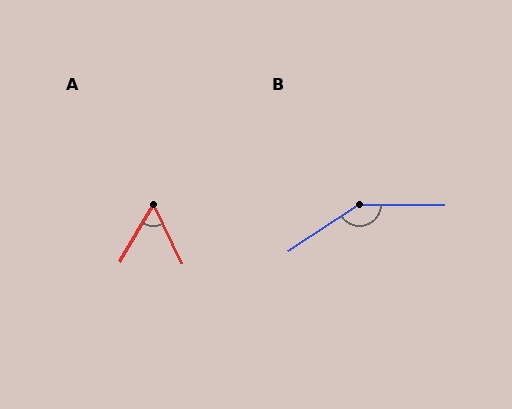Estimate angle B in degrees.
Approximately 146 degrees.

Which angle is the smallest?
A, at approximately 56 degrees.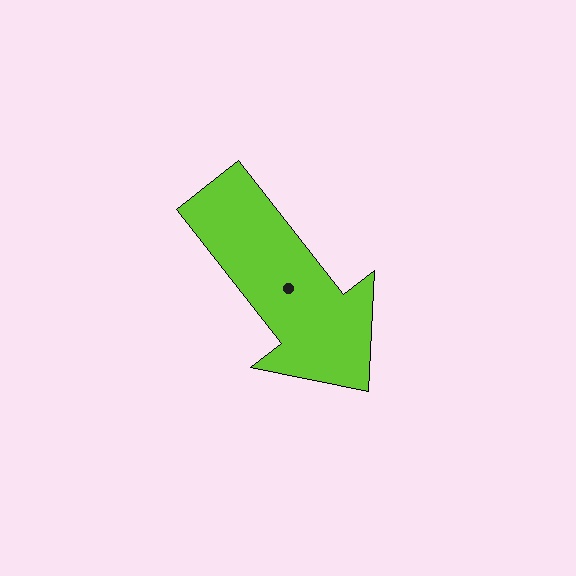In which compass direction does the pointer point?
Southeast.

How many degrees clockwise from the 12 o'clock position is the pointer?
Approximately 142 degrees.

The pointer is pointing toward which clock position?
Roughly 5 o'clock.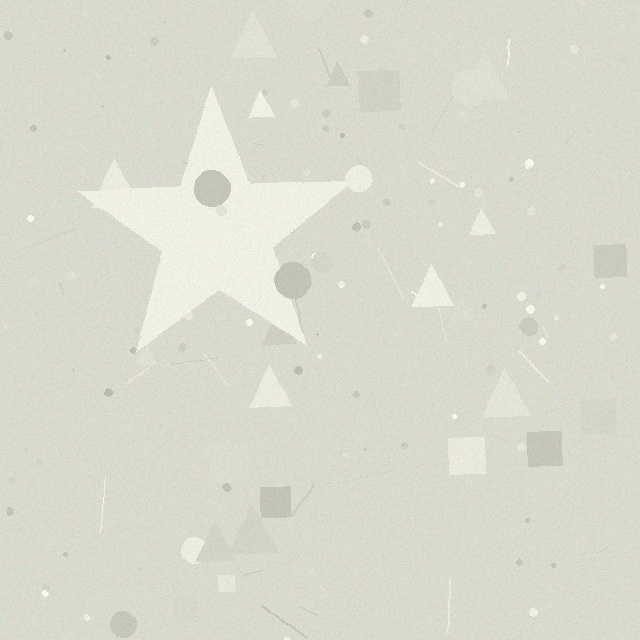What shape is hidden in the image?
A star is hidden in the image.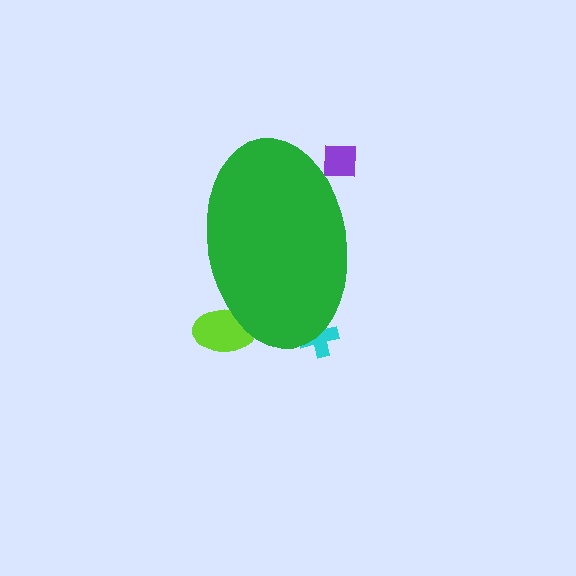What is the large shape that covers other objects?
A green ellipse.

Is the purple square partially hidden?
Yes, the purple square is partially hidden behind the green ellipse.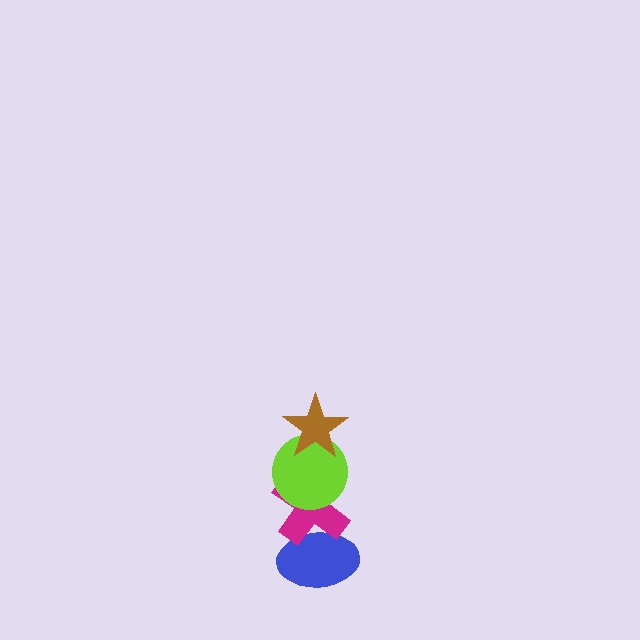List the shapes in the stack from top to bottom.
From top to bottom: the brown star, the lime circle, the magenta cross, the blue ellipse.